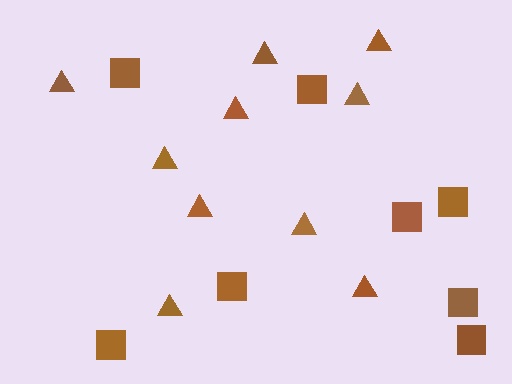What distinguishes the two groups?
There are 2 groups: one group of squares (8) and one group of triangles (10).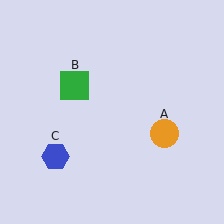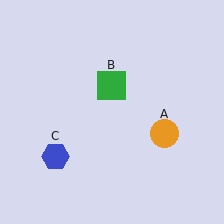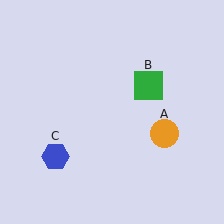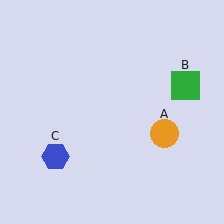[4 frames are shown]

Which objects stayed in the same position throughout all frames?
Orange circle (object A) and blue hexagon (object C) remained stationary.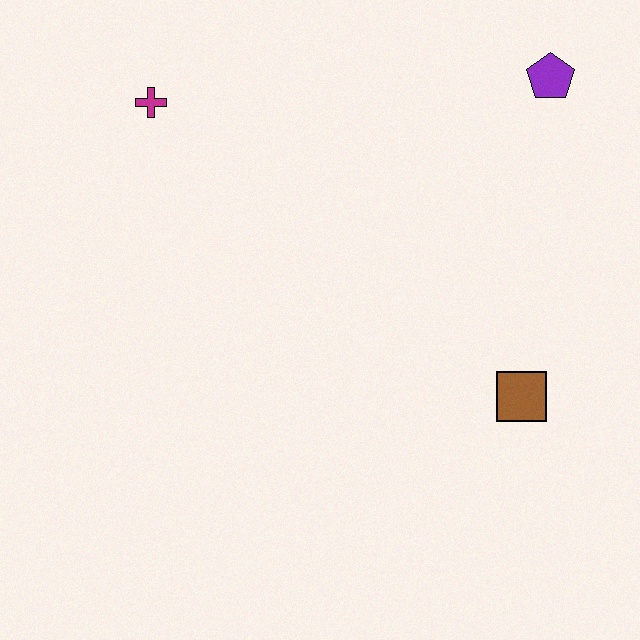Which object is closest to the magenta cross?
The purple pentagon is closest to the magenta cross.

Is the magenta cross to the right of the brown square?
No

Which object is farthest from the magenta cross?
The brown square is farthest from the magenta cross.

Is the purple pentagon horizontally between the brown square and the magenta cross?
No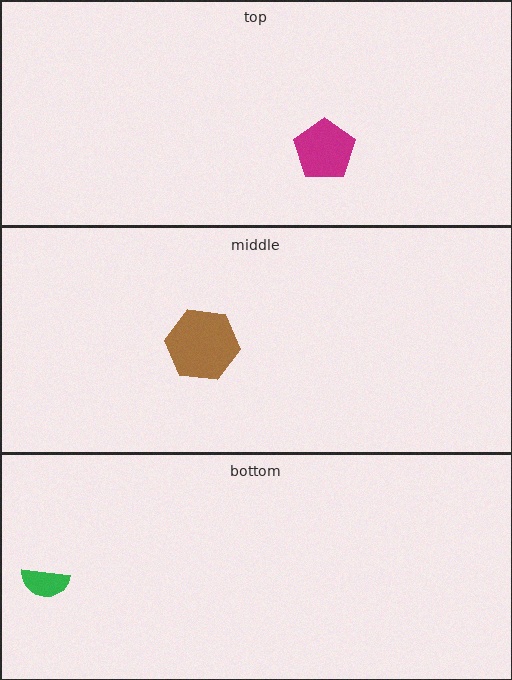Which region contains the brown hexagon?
The middle region.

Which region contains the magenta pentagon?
The top region.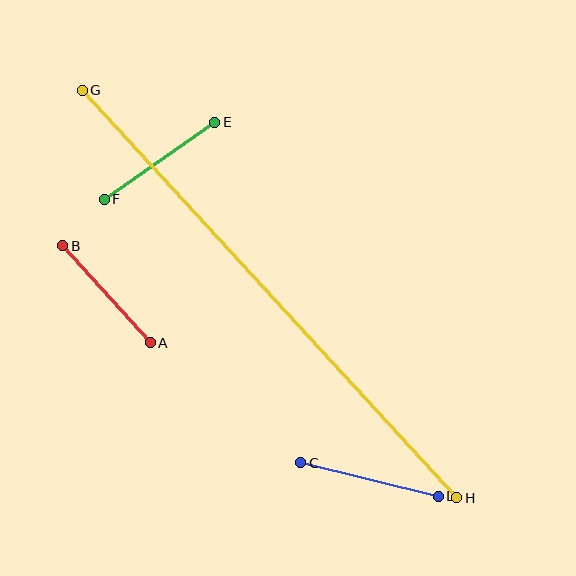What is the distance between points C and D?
The distance is approximately 142 pixels.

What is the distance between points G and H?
The distance is approximately 553 pixels.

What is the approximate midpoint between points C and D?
The midpoint is at approximately (369, 480) pixels.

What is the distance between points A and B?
The distance is approximately 131 pixels.